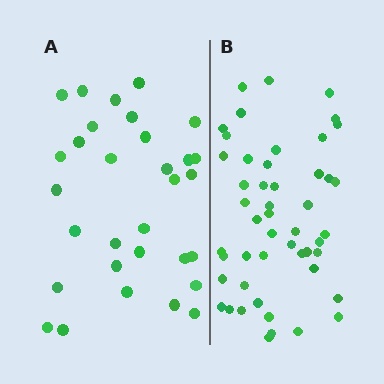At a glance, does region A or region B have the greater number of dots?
Region B (the right region) has more dots.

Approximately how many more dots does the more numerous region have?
Region B has approximately 20 more dots than region A.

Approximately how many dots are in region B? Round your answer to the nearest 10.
About 50 dots. (The exact count is 49, which rounds to 50.)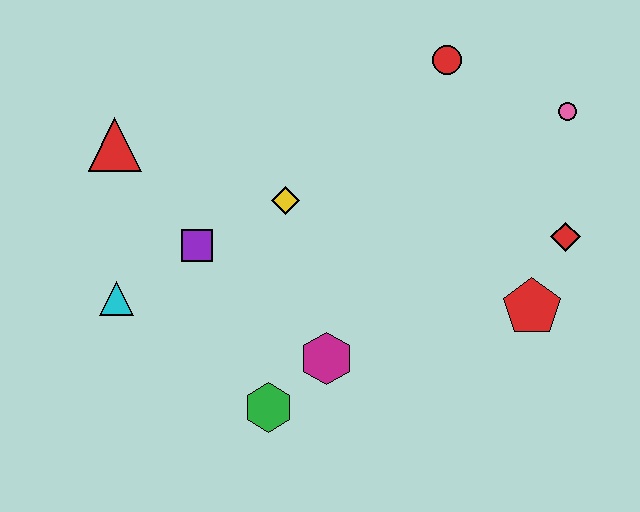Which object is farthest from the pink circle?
The cyan triangle is farthest from the pink circle.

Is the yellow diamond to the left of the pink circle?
Yes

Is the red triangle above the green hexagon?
Yes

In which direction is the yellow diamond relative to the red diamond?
The yellow diamond is to the left of the red diamond.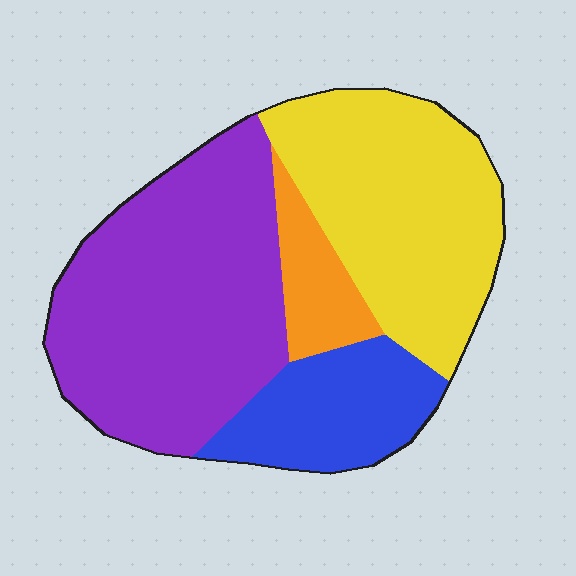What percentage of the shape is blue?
Blue covers roughly 15% of the shape.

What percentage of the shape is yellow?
Yellow covers around 35% of the shape.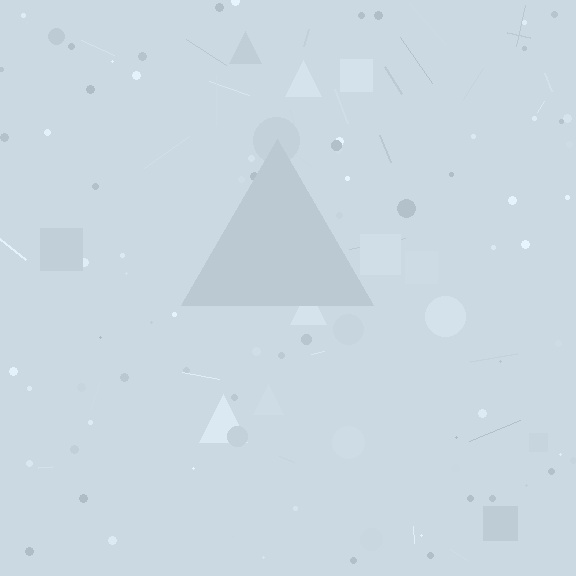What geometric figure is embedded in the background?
A triangle is embedded in the background.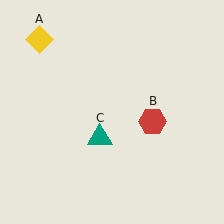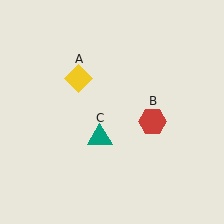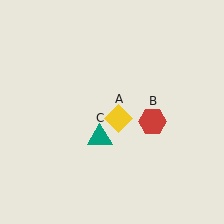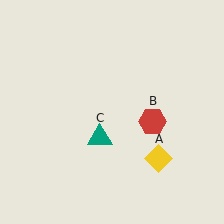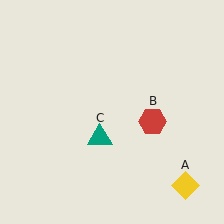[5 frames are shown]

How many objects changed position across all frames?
1 object changed position: yellow diamond (object A).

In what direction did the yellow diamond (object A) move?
The yellow diamond (object A) moved down and to the right.